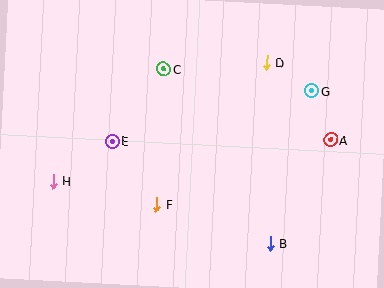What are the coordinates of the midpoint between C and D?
The midpoint between C and D is at (215, 66).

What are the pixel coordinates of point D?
Point D is at (266, 62).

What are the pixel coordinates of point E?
Point E is at (112, 141).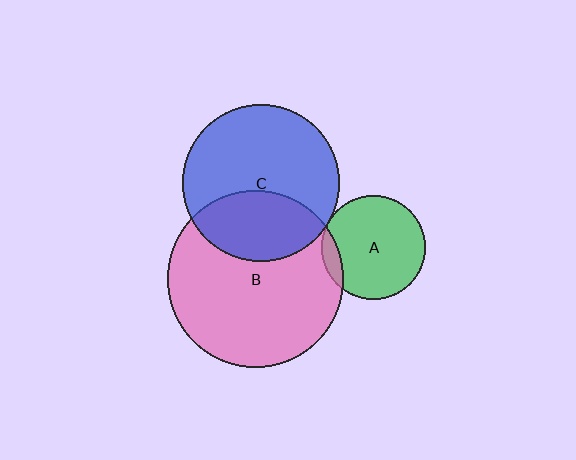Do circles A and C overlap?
Yes.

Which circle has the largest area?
Circle B (pink).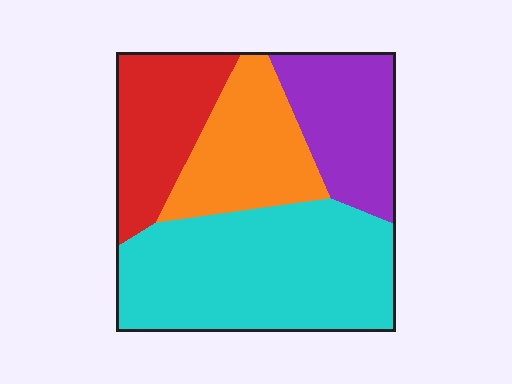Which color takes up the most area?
Cyan, at roughly 40%.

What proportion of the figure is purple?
Purple covers around 20% of the figure.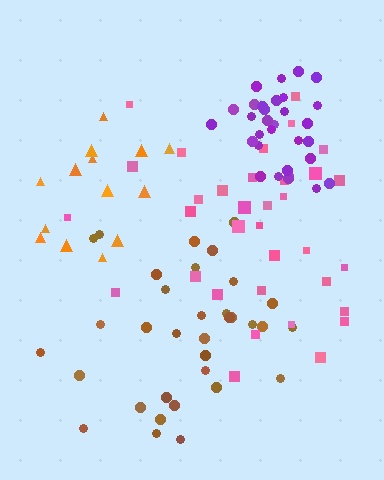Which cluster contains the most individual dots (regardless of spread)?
Brown (34).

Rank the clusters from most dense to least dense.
purple, brown, pink, orange.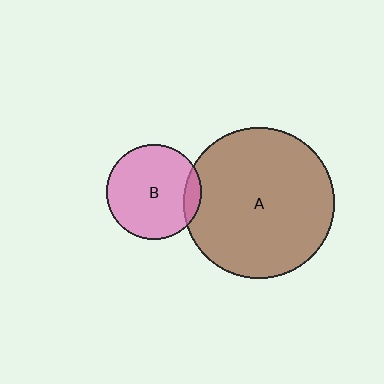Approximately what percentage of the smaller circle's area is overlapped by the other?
Approximately 10%.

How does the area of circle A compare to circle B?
Approximately 2.5 times.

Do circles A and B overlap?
Yes.